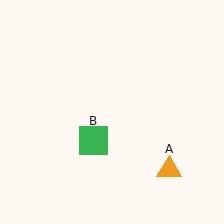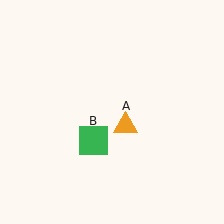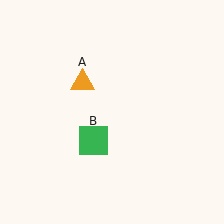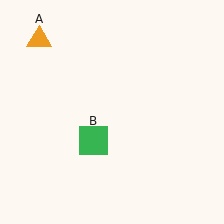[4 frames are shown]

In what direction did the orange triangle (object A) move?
The orange triangle (object A) moved up and to the left.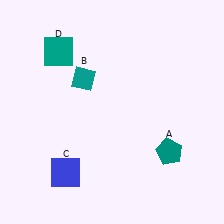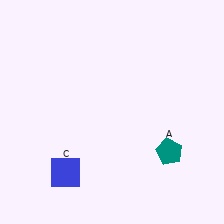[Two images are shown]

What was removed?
The teal square (D), the teal diamond (B) were removed in Image 2.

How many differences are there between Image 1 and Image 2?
There are 2 differences between the two images.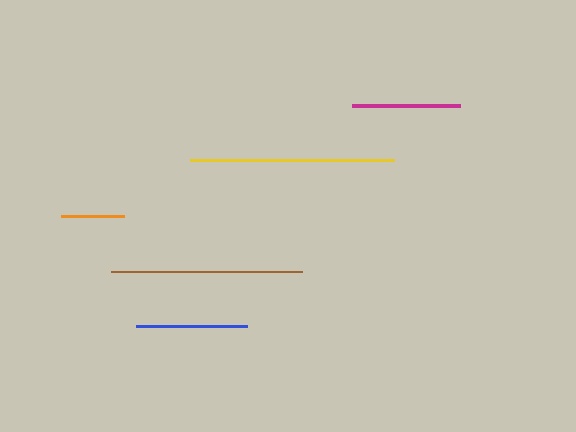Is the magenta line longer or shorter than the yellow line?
The yellow line is longer than the magenta line.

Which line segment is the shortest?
The orange line is the shortest at approximately 63 pixels.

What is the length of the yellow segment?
The yellow segment is approximately 205 pixels long.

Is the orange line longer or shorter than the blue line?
The blue line is longer than the orange line.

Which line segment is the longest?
The yellow line is the longest at approximately 205 pixels.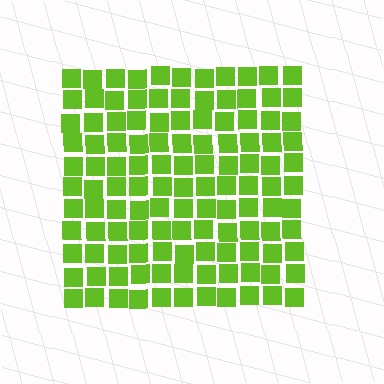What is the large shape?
The large shape is a square.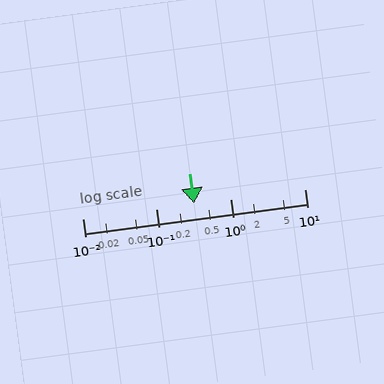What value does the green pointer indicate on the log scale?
The pointer indicates approximately 0.32.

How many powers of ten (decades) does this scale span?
The scale spans 3 decades, from 0.01 to 10.